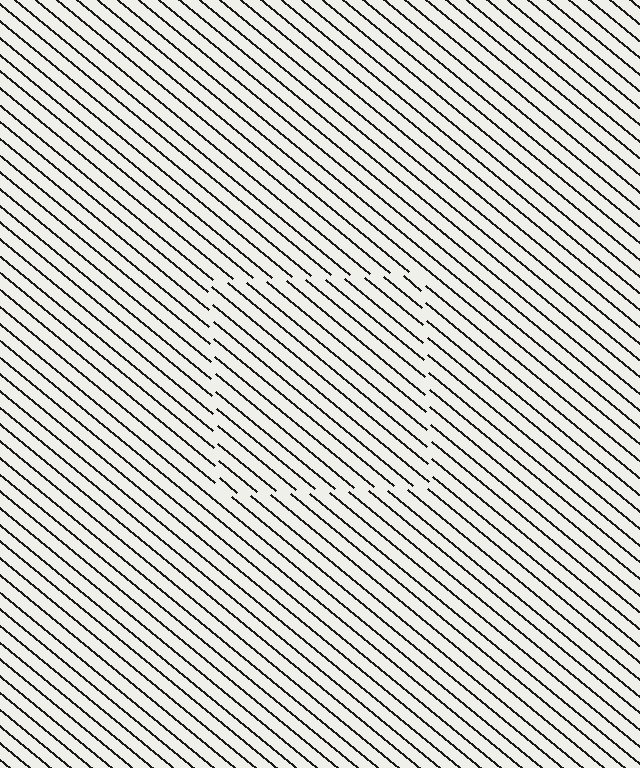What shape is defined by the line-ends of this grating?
An illusory square. The interior of the shape contains the same grating, shifted by half a period — the contour is defined by the phase discontinuity where line-ends from the inner and outer gratings abut.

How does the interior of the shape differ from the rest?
The interior of the shape contains the same grating, shifted by half a period — the contour is defined by the phase discontinuity where line-ends from the inner and outer gratings abut.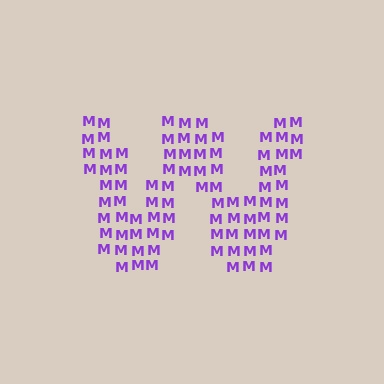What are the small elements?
The small elements are letter M's.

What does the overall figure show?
The overall figure shows the letter W.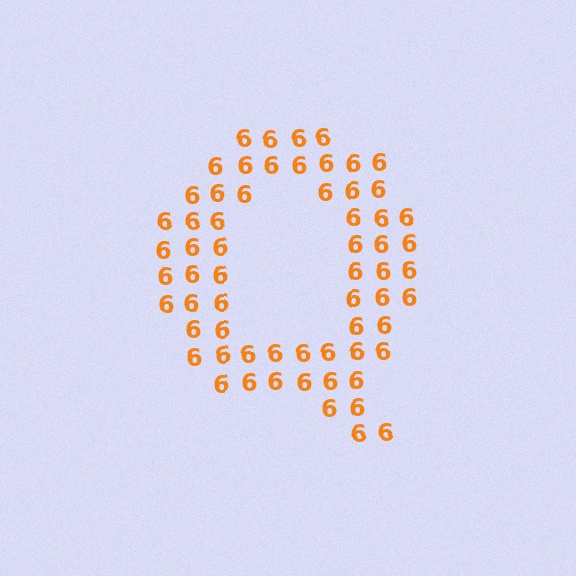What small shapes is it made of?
It is made of small digit 6's.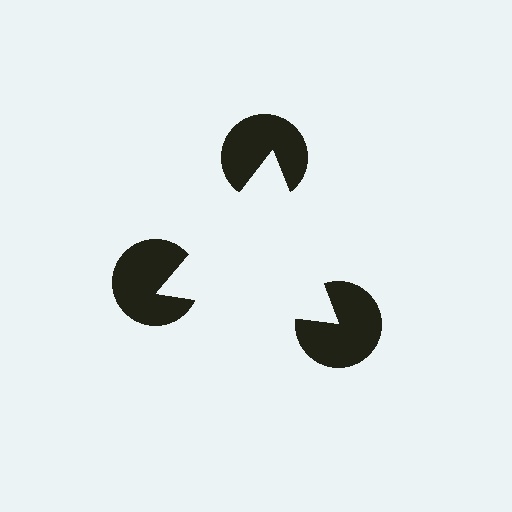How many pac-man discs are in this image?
There are 3 — one at each vertex of the illusory triangle.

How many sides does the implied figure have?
3 sides.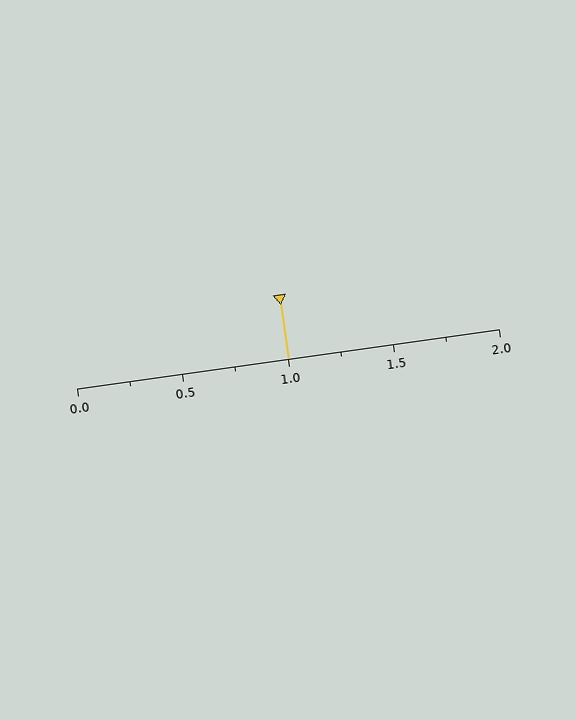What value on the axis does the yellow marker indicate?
The marker indicates approximately 1.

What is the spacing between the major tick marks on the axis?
The major ticks are spaced 0.5 apart.